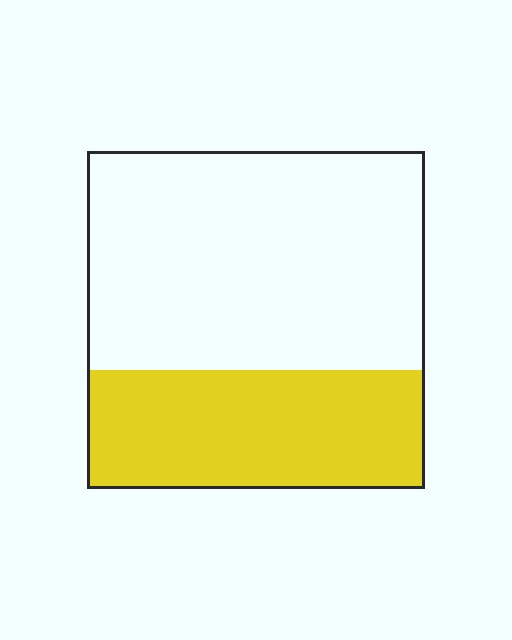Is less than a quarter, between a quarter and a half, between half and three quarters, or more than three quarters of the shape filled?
Between a quarter and a half.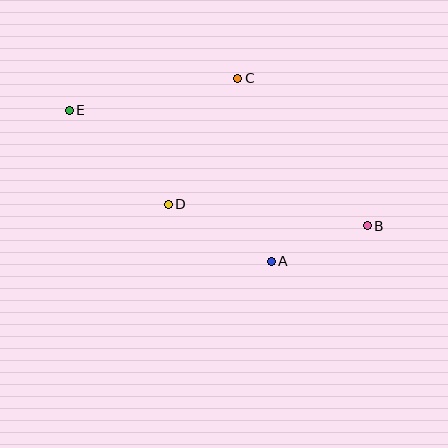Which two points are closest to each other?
Points A and B are closest to each other.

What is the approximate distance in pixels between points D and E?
The distance between D and E is approximately 137 pixels.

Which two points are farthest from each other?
Points B and E are farthest from each other.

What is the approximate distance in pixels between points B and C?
The distance between B and C is approximately 197 pixels.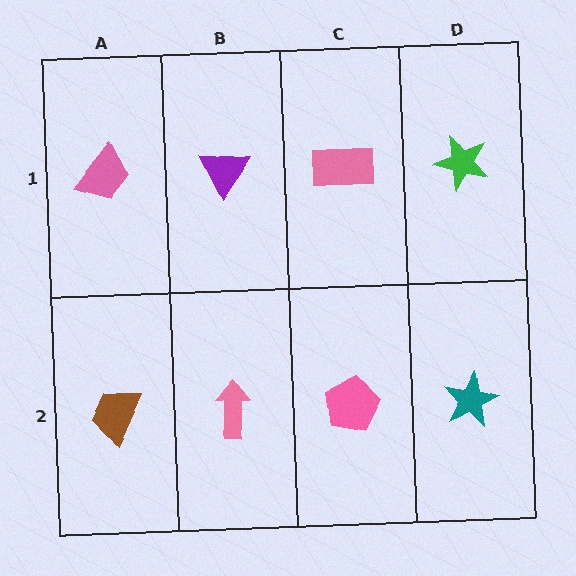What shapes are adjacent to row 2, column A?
A pink trapezoid (row 1, column A), a pink arrow (row 2, column B).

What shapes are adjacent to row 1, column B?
A pink arrow (row 2, column B), a pink trapezoid (row 1, column A), a pink rectangle (row 1, column C).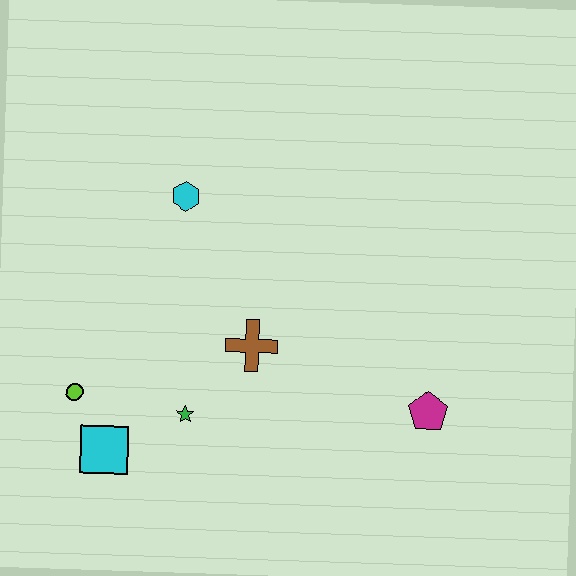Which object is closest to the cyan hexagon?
The brown cross is closest to the cyan hexagon.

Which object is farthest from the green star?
The magenta pentagon is farthest from the green star.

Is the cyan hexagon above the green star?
Yes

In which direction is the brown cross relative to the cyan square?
The brown cross is to the right of the cyan square.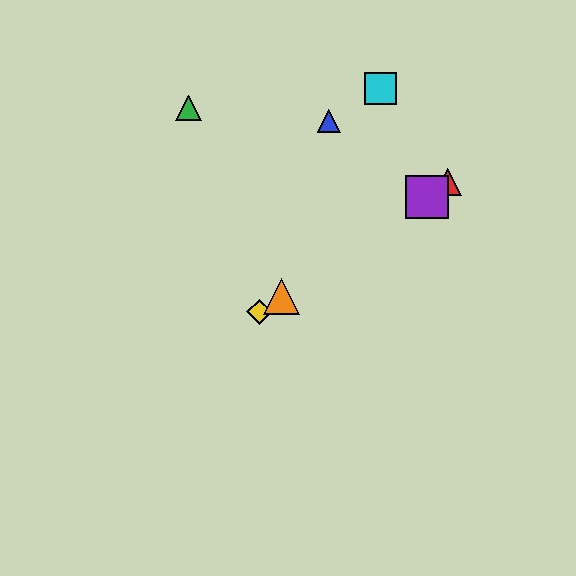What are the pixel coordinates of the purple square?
The purple square is at (427, 197).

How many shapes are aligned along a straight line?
4 shapes (the red triangle, the yellow diamond, the purple square, the orange triangle) are aligned along a straight line.